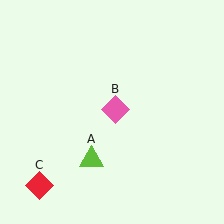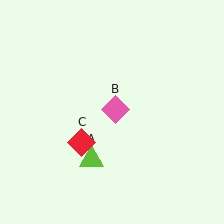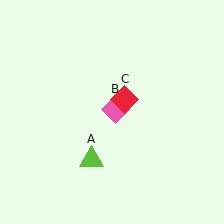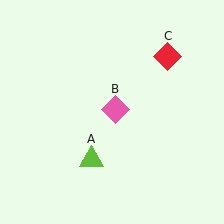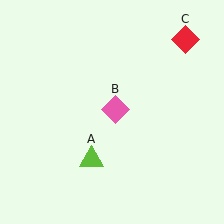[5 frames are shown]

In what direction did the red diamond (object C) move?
The red diamond (object C) moved up and to the right.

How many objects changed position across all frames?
1 object changed position: red diamond (object C).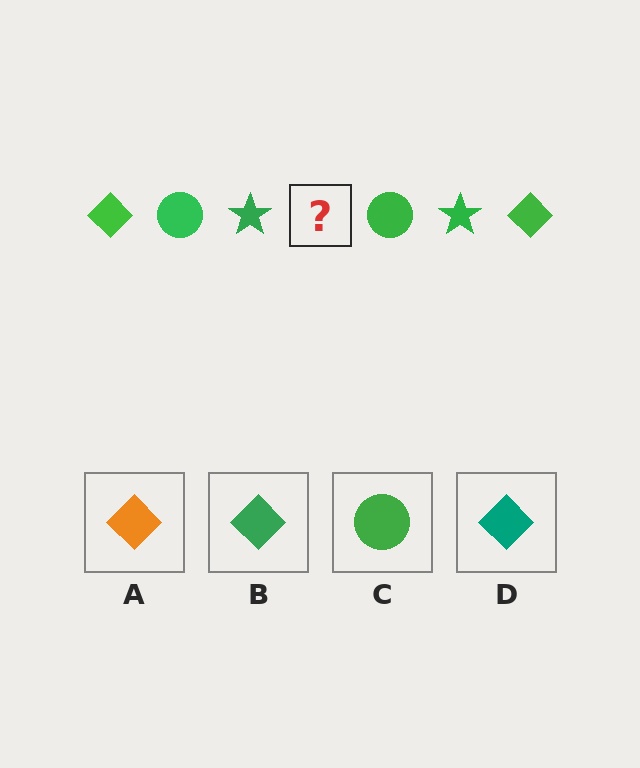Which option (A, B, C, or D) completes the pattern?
B.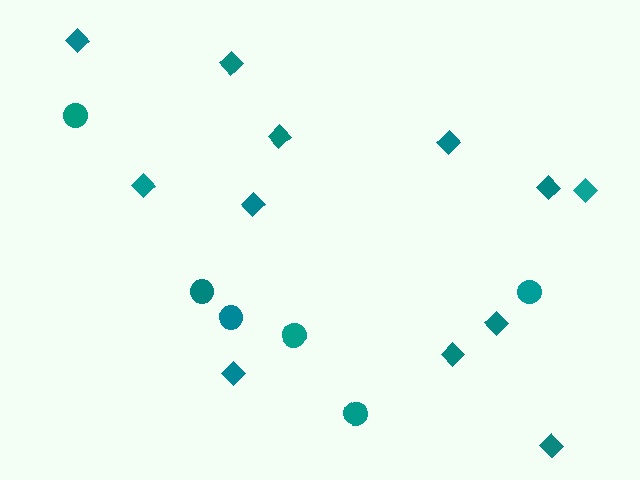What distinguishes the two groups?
There are 2 groups: one group of circles (6) and one group of diamonds (12).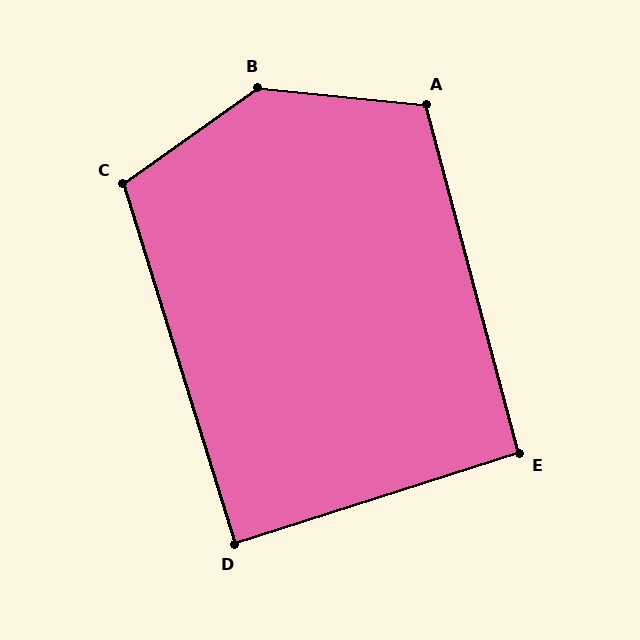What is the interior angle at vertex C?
Approximately 108 degrees (obtuse).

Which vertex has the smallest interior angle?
D, at approximately 90 degrees.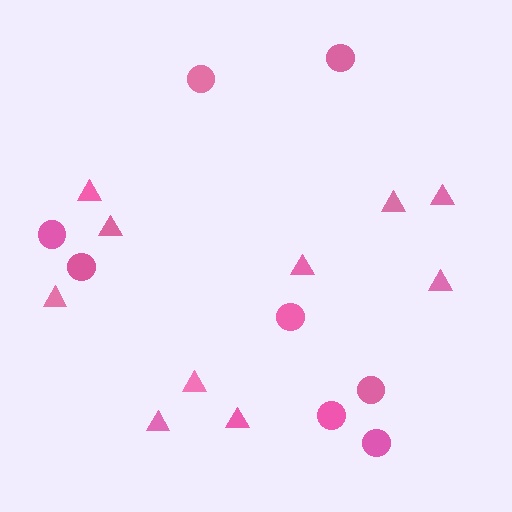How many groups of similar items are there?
There are 2 groups: one group of circles (8) and one group of triangles (10).